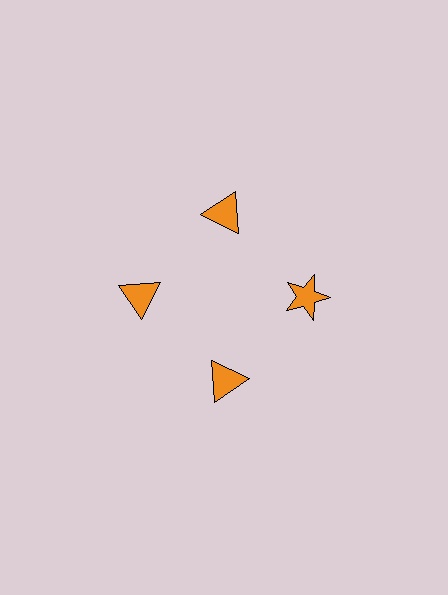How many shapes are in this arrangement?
There are 4 shapes arranged in a ring pattern.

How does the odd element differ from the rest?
It has a different shape: star instead of triangle.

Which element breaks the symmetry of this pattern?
The orange star at roughly the 3 o'clock position breaks the symmetry. All other shapes are orange triangles.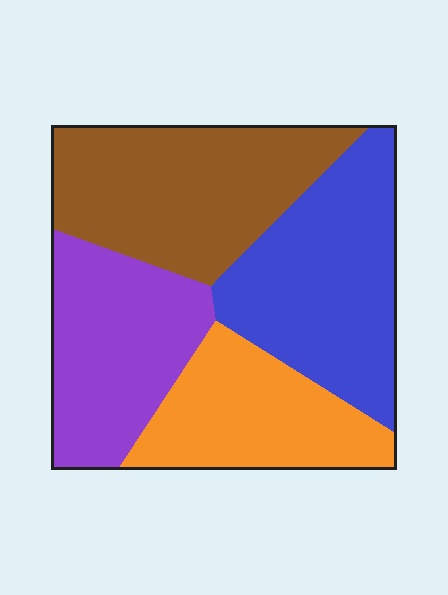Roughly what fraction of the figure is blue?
Blue takes up about one quarter (1/4) of the figure.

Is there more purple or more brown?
Brown.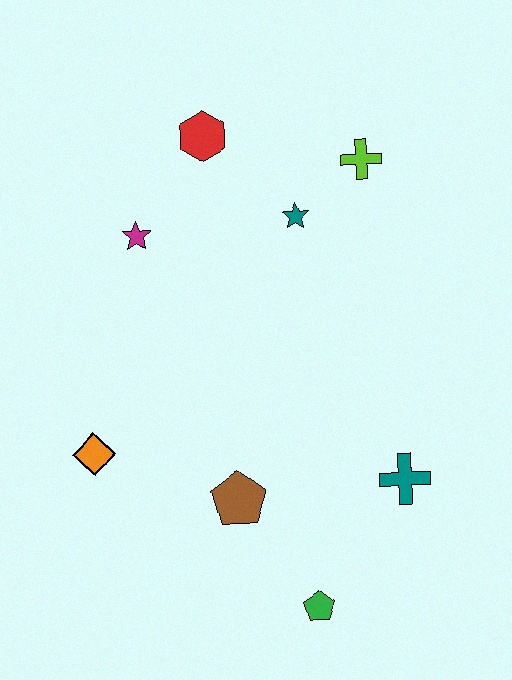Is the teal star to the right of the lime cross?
No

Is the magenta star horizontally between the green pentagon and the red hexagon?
No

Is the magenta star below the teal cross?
No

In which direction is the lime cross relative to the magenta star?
The lime cross is to the right of the magenta star.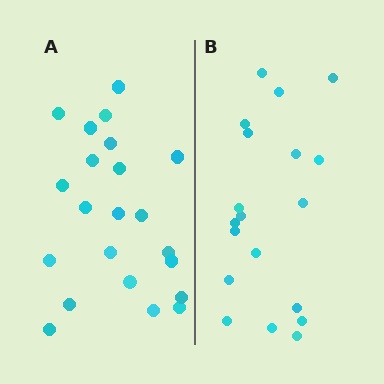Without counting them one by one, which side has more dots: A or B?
Region A (the left region) has more dots.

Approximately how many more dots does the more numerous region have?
Region A has just a few more — roughly 2 or 3 more dots than region B.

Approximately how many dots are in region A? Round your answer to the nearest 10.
About 20 dots. (The exact count is 22, which rounds to 20.)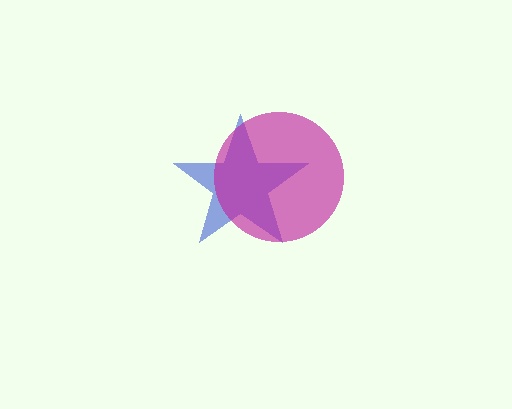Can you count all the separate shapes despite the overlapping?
Yes, there are 2 separate shapes.